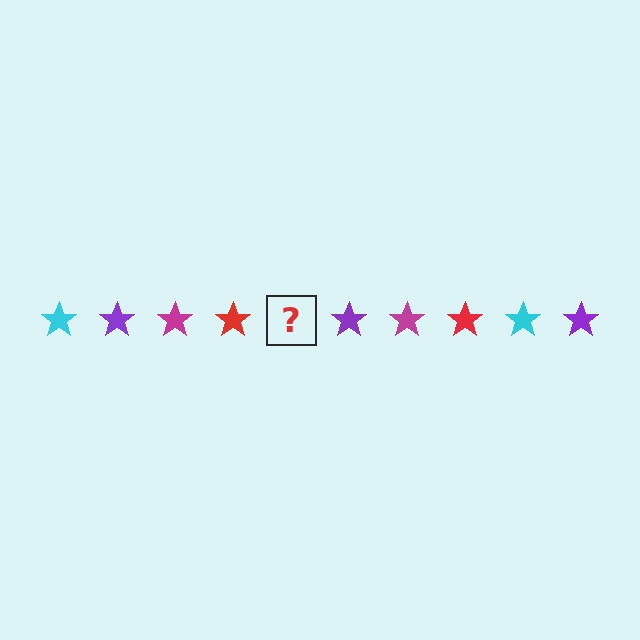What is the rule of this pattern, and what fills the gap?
The rule is that the pattern cycles through cyan, purple, magenta, red stars. The gap should be filled with a cyan star.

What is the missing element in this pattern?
The missing element is a cyan star.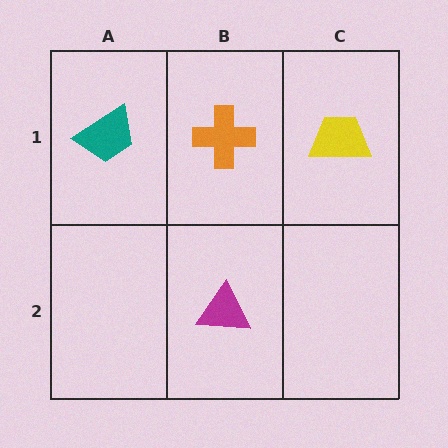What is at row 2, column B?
A magenta triangle.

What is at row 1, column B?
An orange cross.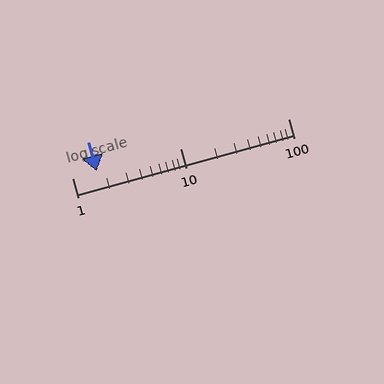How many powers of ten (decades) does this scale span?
The scale spans 2 decades, from 1 to 100.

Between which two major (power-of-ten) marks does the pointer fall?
The pointer is between 1 and 10.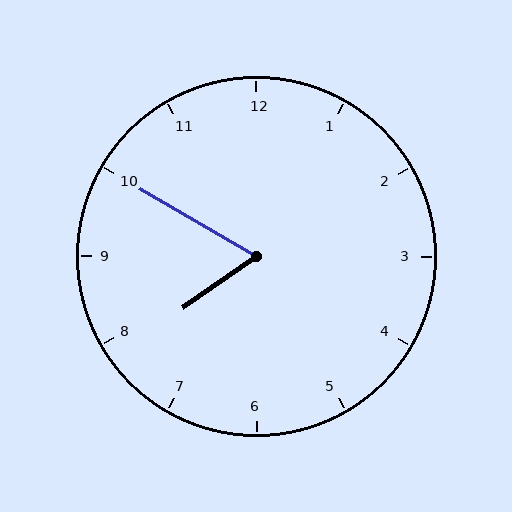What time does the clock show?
7:50.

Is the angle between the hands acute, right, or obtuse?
It is acute.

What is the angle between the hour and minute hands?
Approximately 65 degrees.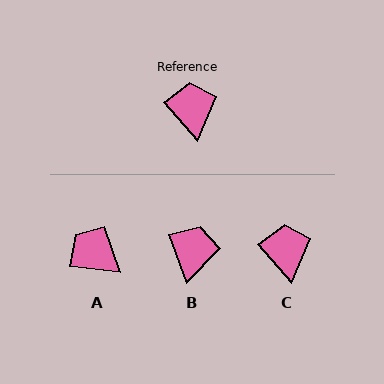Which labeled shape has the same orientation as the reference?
C.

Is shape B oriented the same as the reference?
No, it is off by about 21 degrees.